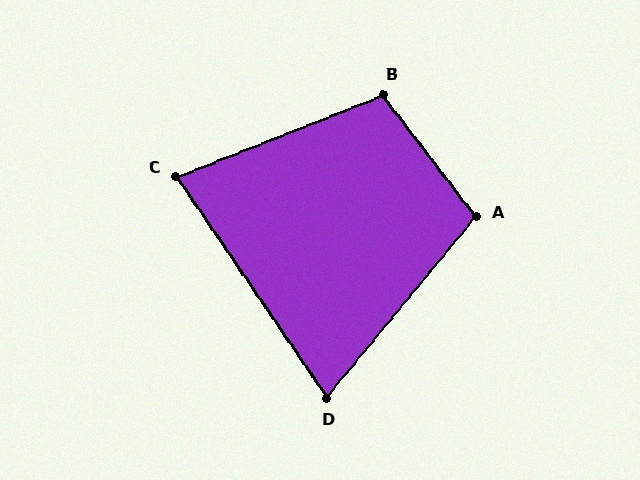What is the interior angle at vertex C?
Approximately 77 degrees (acute).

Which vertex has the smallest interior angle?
D, at approximately 74 degrees.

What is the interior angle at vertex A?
Approximately 103 degrees (obtuse).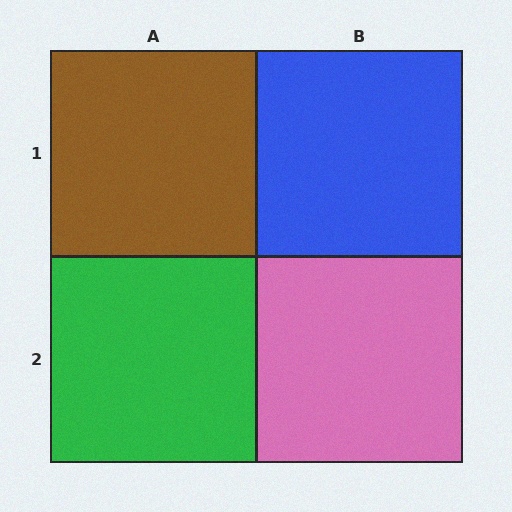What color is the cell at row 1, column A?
Brown.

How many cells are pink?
1 cell is pink.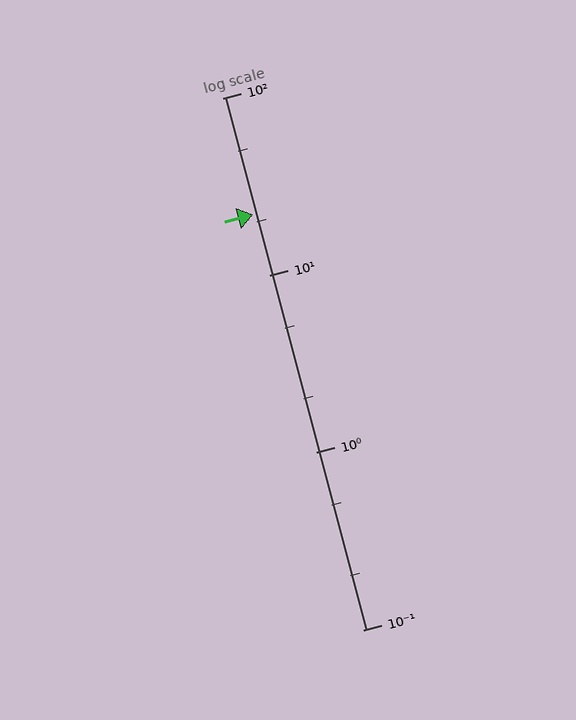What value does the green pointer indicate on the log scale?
The pointer indicates approximately 22.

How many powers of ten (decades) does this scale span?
The scale spans 3 decades, from 0.1 to 100.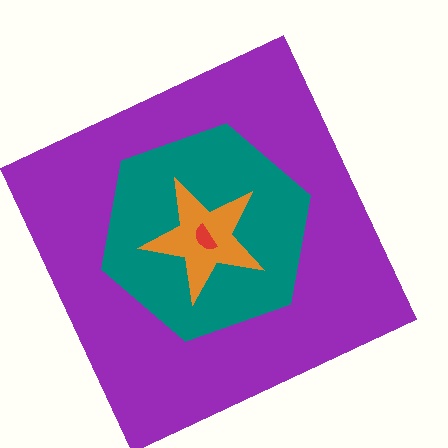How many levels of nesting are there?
4.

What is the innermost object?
The red semicircle.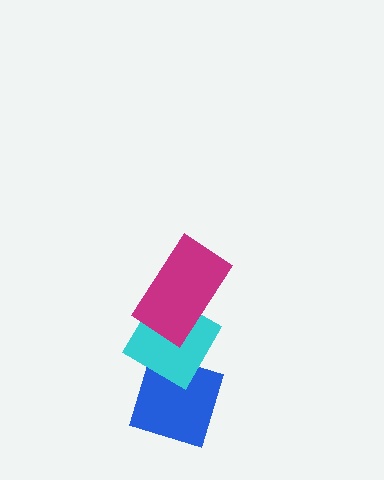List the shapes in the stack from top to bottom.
From top to bottom: the magenta rectangle, the cyan diamond, the blue diamond.